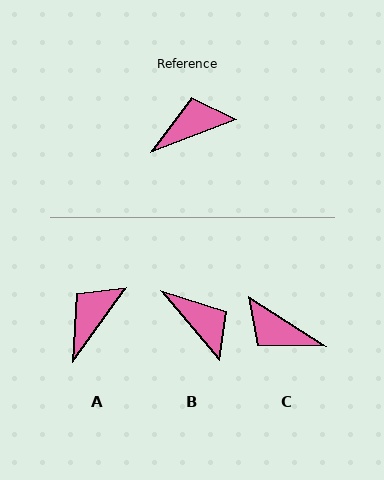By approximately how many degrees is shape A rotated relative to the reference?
Approximately 33 degrees counter-clockwise.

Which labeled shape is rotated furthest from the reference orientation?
C, about 126 degrees away.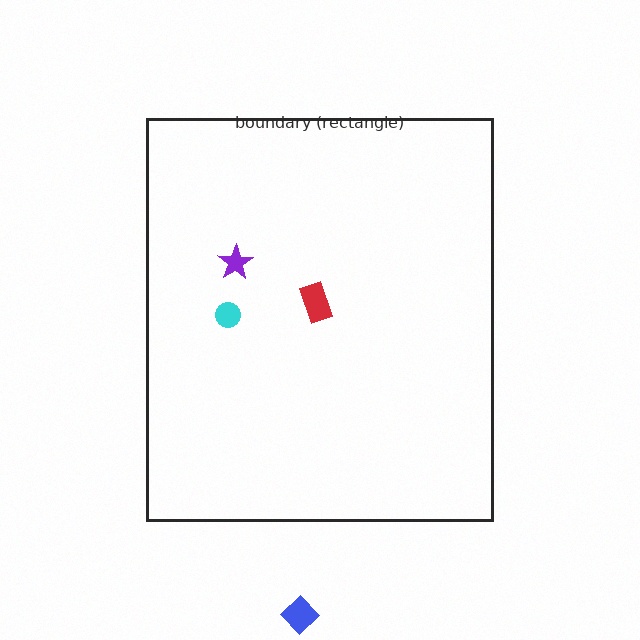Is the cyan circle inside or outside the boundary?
Inside.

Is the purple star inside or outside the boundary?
Inside.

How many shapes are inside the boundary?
3 inside, 1 outside.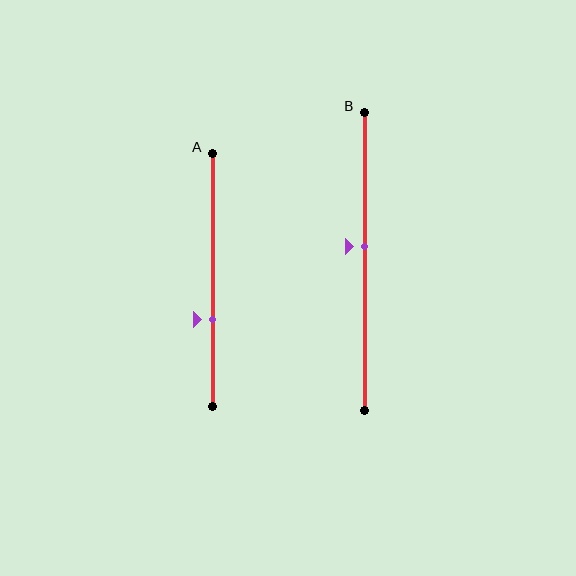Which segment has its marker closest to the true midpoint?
Segment B has its marker closest to the true midpoint.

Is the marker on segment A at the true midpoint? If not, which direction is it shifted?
No, the marker on segment A is shifted downward by about 15% of the segment length.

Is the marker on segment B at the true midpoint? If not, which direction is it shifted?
No, the marker on segment B is shifted upward by about 5% of the segment length.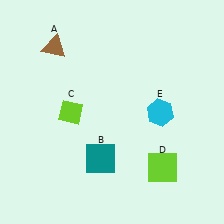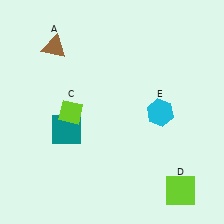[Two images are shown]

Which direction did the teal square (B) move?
The teal square (B) moved left.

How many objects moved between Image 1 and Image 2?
2 objects moved between the two images.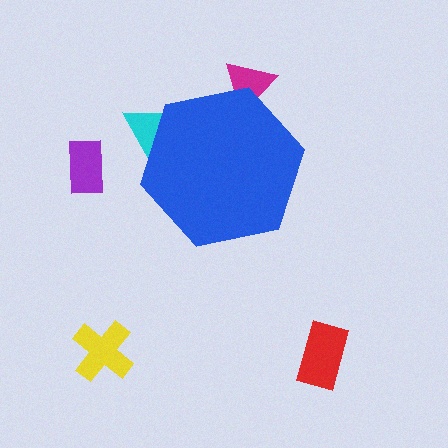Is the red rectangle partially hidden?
No, the red rectangle is fully visible.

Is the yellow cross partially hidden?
No, the yellow cross is fully visible.